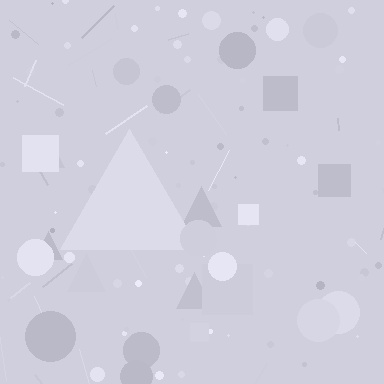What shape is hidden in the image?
A triangle is hidden in the image.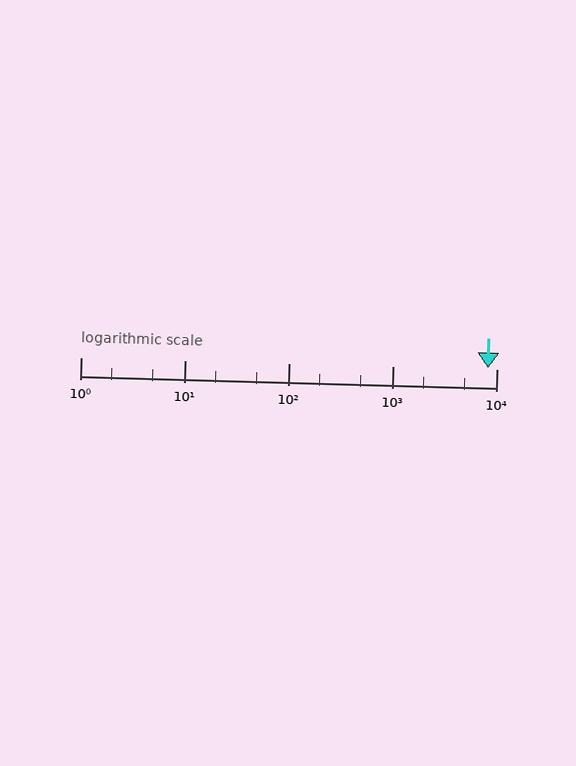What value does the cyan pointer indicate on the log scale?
The pointer indicates approximately 8300.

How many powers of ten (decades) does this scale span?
The scale spans 4 decades, from 1 to 10000.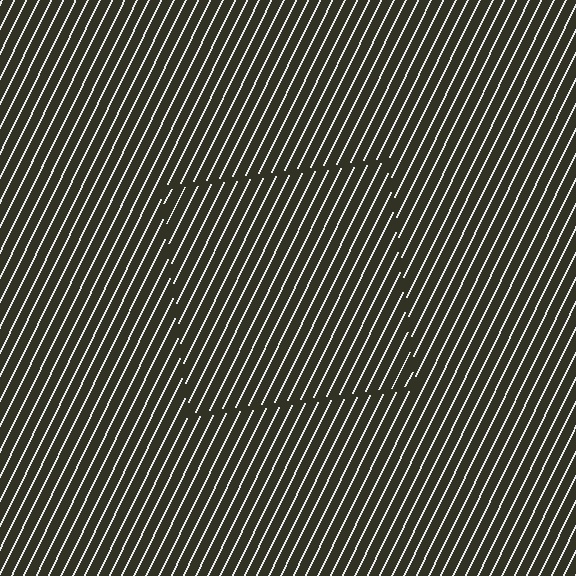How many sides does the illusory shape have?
4 sides — the line-ends trace a square.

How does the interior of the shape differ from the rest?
The interior of the shape contains the same grating, shifted by half a period — the contour is defined by the phase discontinuity where line-ends from the inner and outer gratings abut.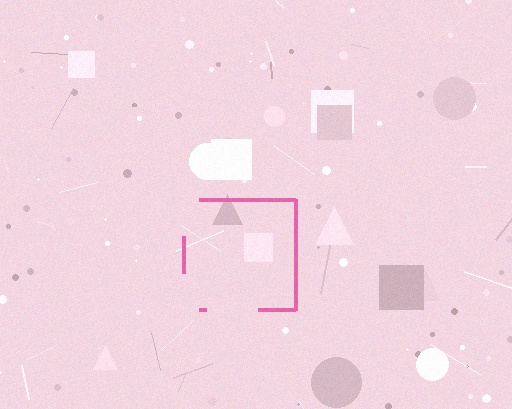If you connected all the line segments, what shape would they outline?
They would outline a square.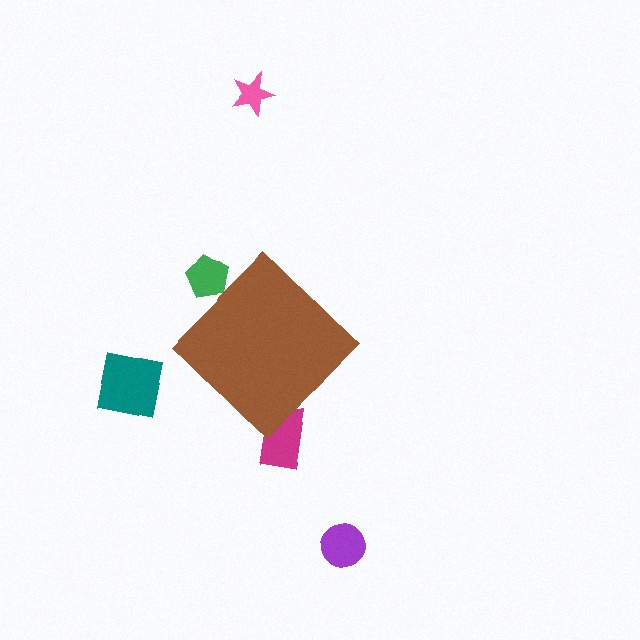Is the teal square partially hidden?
No, the teal square is fully visible.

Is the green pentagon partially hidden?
Yes, the green pentagon is partially hidden behind the brown diamond.